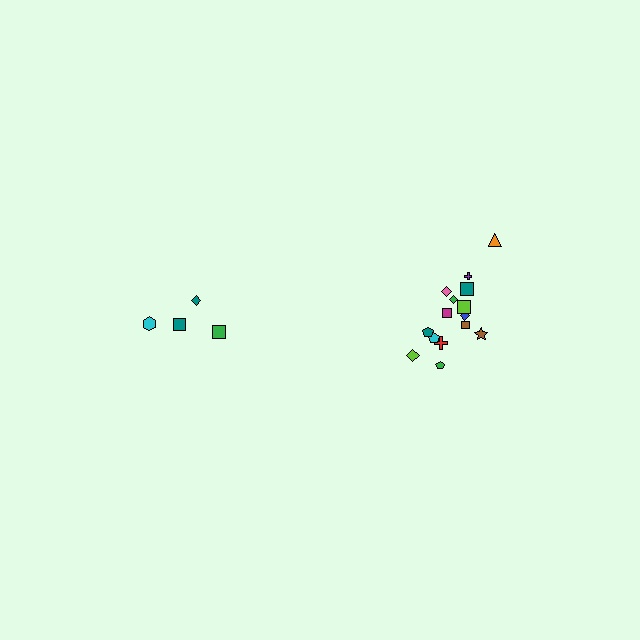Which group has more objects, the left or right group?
The right group.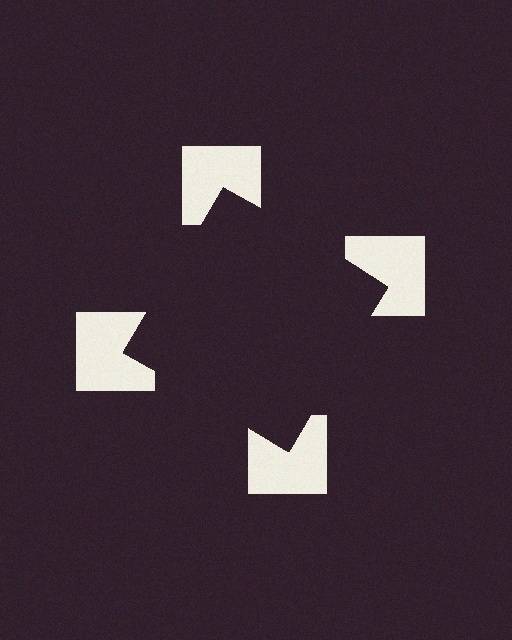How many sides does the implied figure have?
4 sides.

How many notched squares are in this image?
There are 4 — one at each vertex of the illusory square.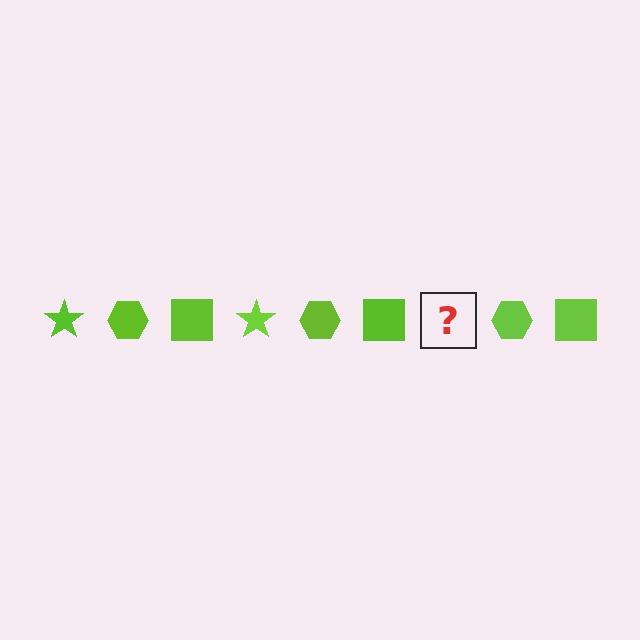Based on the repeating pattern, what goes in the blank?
The blank should be a lime star.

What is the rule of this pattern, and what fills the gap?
The rule is that the pattern cycles through star, hexagon, square shapes in lime. The gap should be filled with a lime star.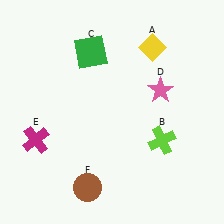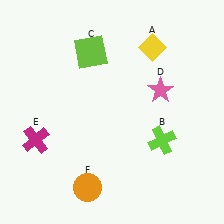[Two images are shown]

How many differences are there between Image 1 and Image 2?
There are 2 differences between the two images.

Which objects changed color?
C changed from green to lime. F changed from brown to orange.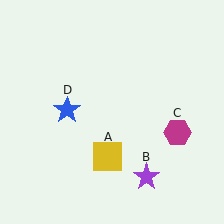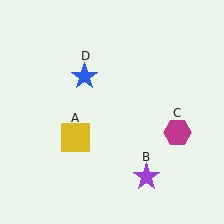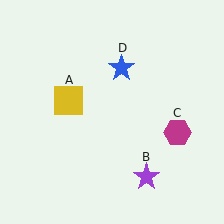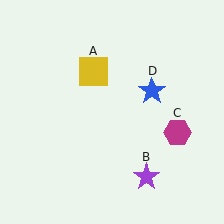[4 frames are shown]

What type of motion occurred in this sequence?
The yellow square (object A), blue star (object D) rotated clockwise around the center of the scene.